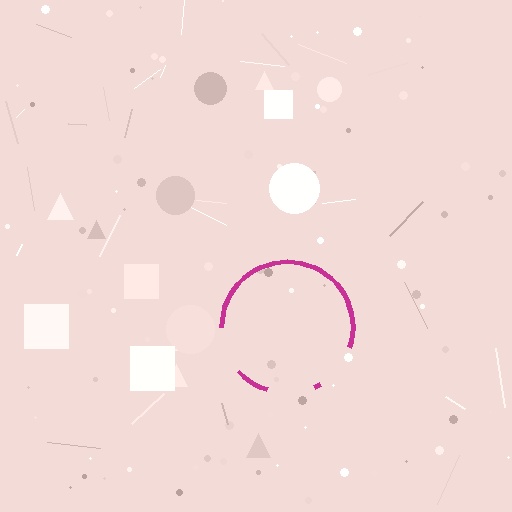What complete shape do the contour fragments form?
The contour fragments form a circle.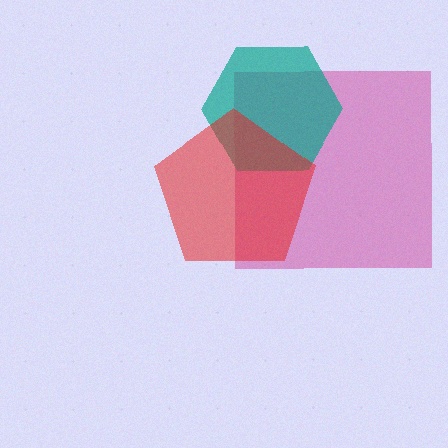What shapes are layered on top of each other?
The layered shapes are: a magenta square, a teal hexagon, a red pentagon.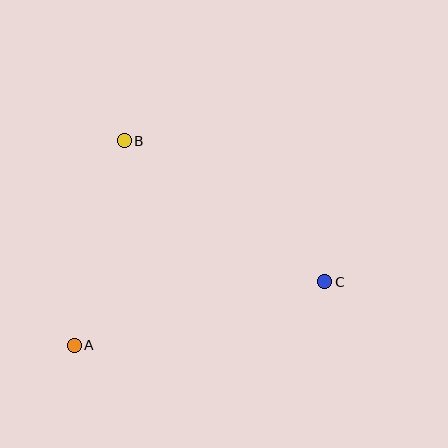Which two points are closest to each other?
Points A and B are closest to each other.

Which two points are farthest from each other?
Points A and C are farthest from each other.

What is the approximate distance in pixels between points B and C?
The distance between B and C is approximately 245 pixels.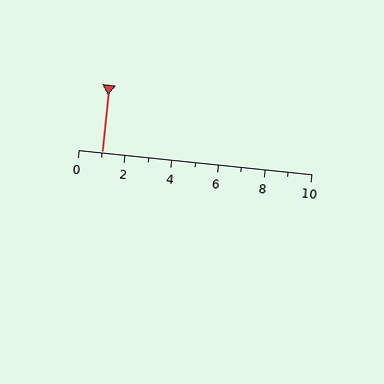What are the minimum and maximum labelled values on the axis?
The axis runs from 0 to 10.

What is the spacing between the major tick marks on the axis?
The major ticks are spaced 2 apart.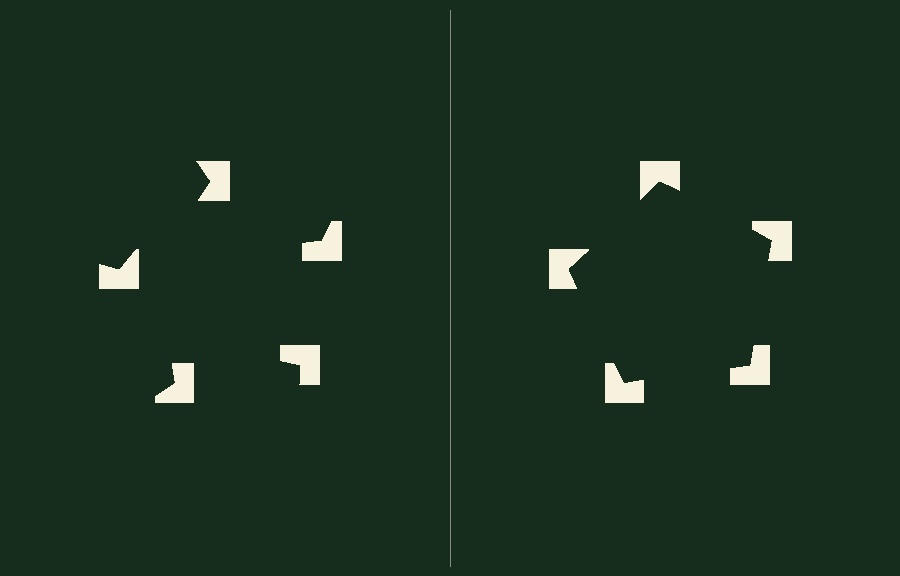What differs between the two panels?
The notched squares are positioned identically on both sides; only the wedge orientations differ. On the right they align to a pentagon; on the left they are misaligned.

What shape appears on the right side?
An illusory pentagon.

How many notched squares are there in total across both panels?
10 — 5 on each side.